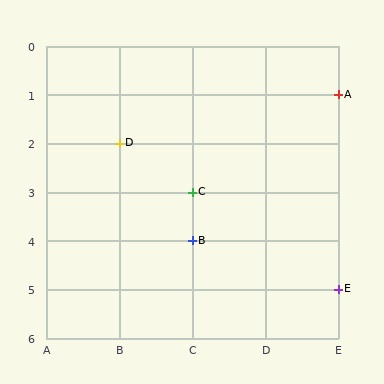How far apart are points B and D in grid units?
Points B and D are 1 column and 2 rows apart (about 2.2 grid units diagonally).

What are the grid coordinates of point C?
Point C is at grid coordinates (C, 3).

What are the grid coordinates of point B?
Point B is at grid coordinates (C, 4).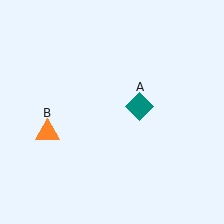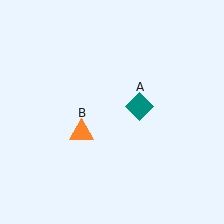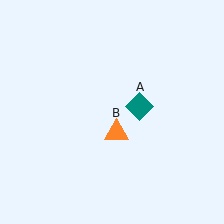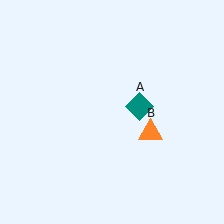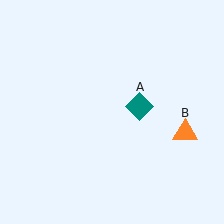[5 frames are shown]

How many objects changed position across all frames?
1 object changed position: orange triangle (object B).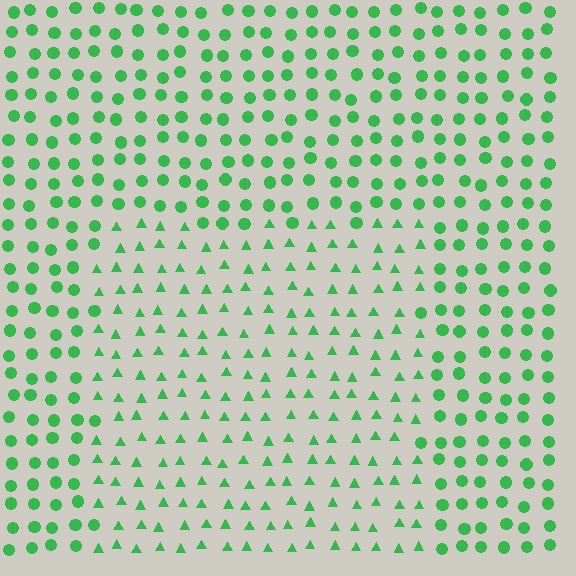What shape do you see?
I see a rectangle.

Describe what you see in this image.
The image is filled with small green elements arranged in a uniform grid. A rectangle-shaped region contains triangles, while the surrounding area contains circles. The boundary is defined purely by the change in element shape.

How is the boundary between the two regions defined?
The boundary is defined by a change in element shape: triangles inside vs. circles outside. All elements share the same color and spacing.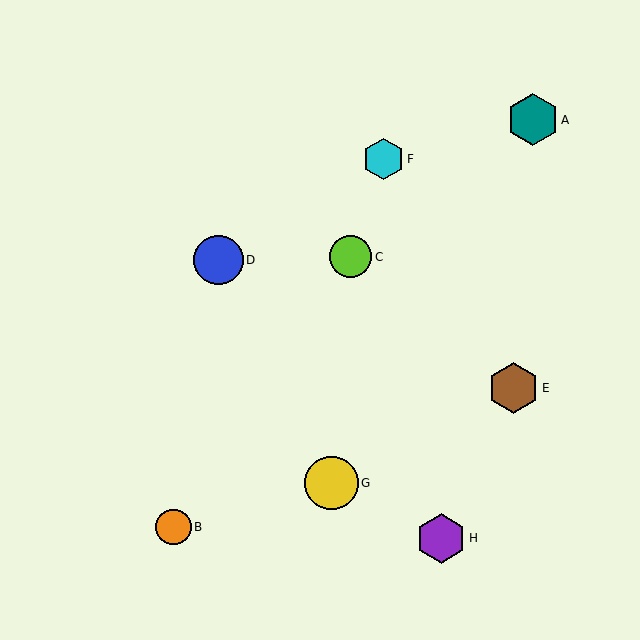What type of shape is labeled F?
Shape F is a cyan hexagon.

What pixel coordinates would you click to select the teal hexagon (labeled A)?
Click at (533, 120) to select the teal hexagon A.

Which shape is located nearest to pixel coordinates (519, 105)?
The teal hexagon (labeled A) at (533, 120) is nearest to that location.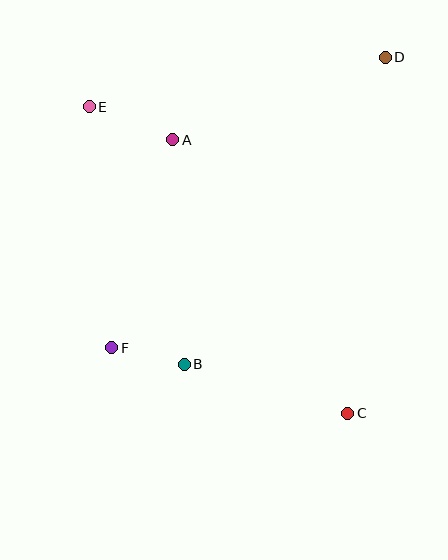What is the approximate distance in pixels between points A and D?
The distance between A and D is approximately 228 pixels.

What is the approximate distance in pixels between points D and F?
The distance between D and F is approximately 399 pixels.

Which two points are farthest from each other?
Points C and E are farthest from each other.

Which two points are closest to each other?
Points B and F are closest to each other.